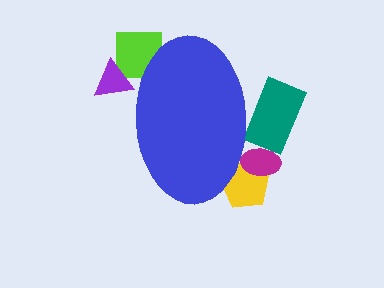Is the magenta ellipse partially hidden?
Yes, the magenta ellipse is partially hidden behind the blue ellipse.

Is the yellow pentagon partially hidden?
Yes, the yellow pentagon is partially hidden behind the blue ellipse.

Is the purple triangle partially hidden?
Yes, the purple triangle is partially hidden behind the blue ellipse.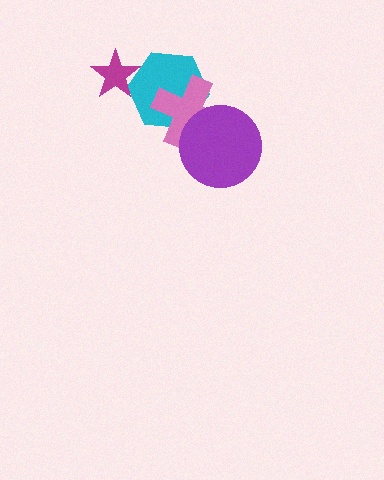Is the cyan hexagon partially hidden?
Yes, it is partially covered by another shape.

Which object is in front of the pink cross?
The purple circle is in front of the pink cross.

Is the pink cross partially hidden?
Yes, it is partially covered by another shape.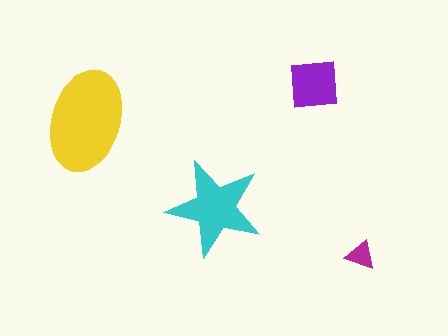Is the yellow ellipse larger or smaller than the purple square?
Larger.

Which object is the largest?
The yellow ellipse.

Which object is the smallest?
The magenta triangle.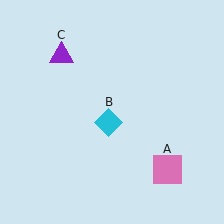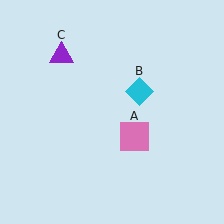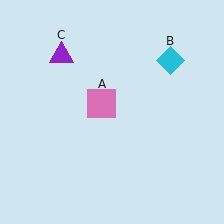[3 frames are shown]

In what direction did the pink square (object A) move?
The pink square (object A) moved up and to the left.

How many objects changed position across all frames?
2 objects changed position: pink square (object A), cyan diamond (object B).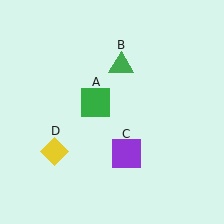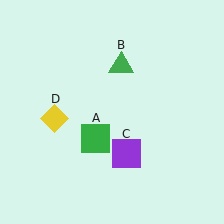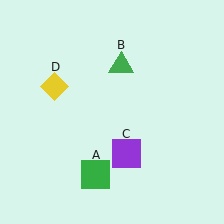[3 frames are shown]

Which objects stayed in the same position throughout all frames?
Green triangle (object B) and purple square (object C) remained stationary.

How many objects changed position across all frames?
2 objects changed position: green square (object A), yellow diamond (object D).